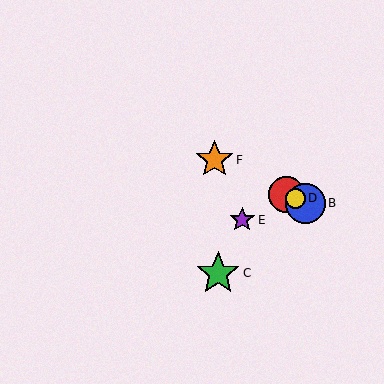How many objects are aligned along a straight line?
4 objects (A, B, D, F) are aligned along a straight line.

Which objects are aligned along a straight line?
Objects A, B, D, F are aligned along a straight line.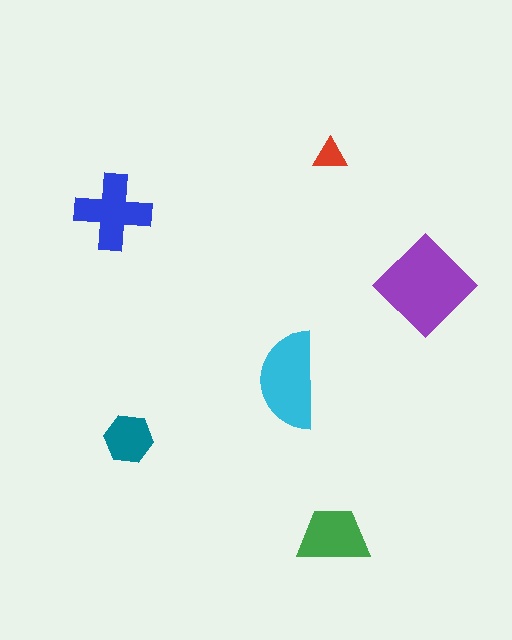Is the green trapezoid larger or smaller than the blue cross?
Smaller.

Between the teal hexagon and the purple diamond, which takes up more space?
The purple diamond.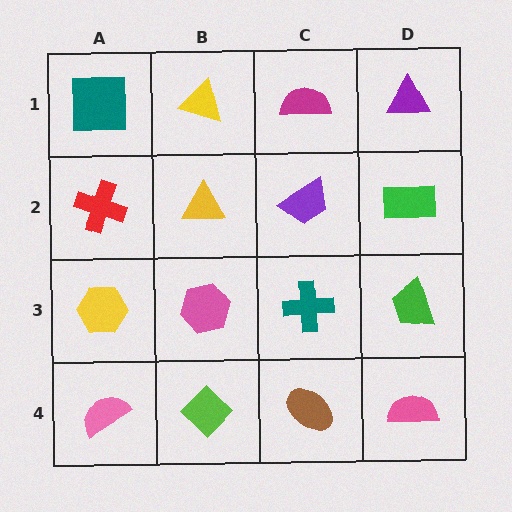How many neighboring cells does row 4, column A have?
2.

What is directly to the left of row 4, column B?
A pink semicircle.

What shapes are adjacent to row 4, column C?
A teal cross (row 3, column C), a lime diamond (row 4, column B), a pink semicircle (row 4, column D).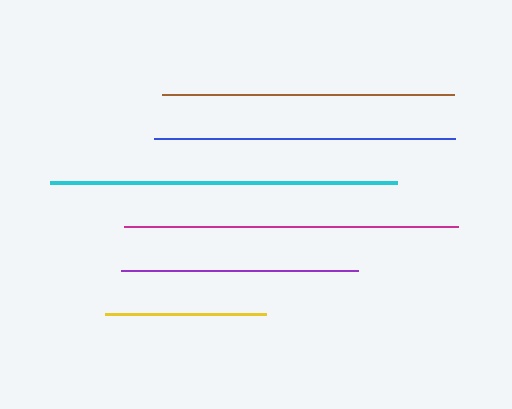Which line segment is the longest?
The cyan line is the longest at approximately 347 pixels.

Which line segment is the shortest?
The yellow line is the shortest at approximately 161 pixels.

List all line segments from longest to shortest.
From longest to shortest: cyan, magenta, blue, brown, purple, yellow.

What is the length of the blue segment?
The blue segment is approximately 301 pixels long.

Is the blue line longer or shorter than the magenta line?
The magenta line is longer than the blue line.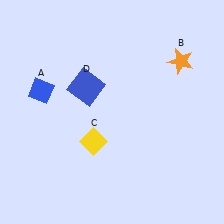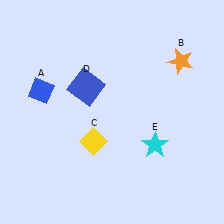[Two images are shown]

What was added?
A cyan star (E) was added in Image 2.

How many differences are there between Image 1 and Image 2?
There is 1 difference between the two images.